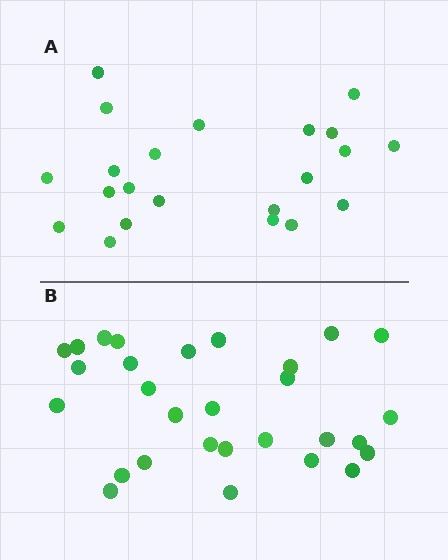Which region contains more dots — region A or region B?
Region B (the bottom region) has more dots.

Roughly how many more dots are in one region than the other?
Region B has roughly 8 or so more dots than region A.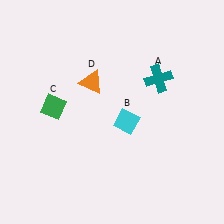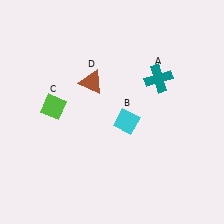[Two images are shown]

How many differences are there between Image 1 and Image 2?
There are 2 differences between the two images.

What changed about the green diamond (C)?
In Image 1, C is green. In Image 2, it changed to lime.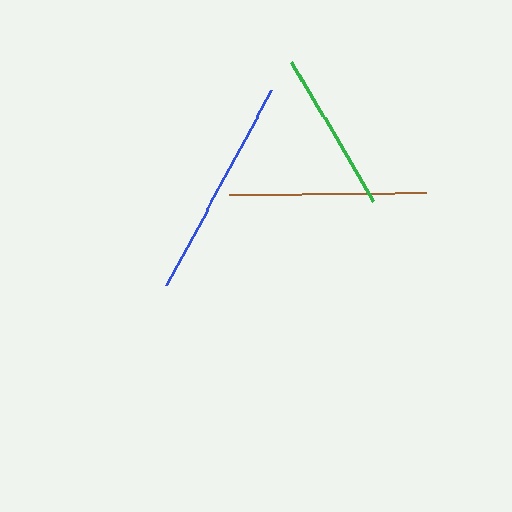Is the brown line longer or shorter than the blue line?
The blue line is longer than the brown line.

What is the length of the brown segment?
The brown segment is approximately 197 pixels long.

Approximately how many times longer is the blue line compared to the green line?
The blue line is approximately 1.4 times the length of the green line.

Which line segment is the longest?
The blue line is the longest at approximately 221 pixels.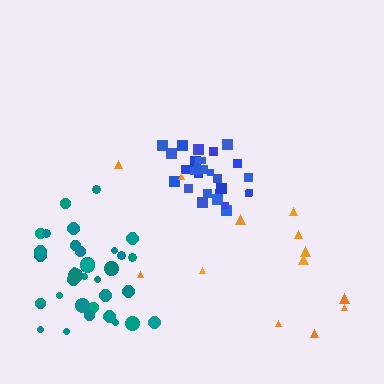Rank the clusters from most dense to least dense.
blue, teal, orange.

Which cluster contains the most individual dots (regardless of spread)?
Teal (35).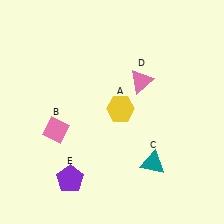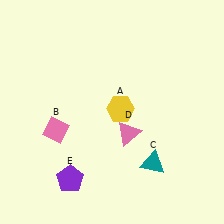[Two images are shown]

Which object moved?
The pink triangle (D) moved down.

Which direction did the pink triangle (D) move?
The pink triangle (D) moved down.